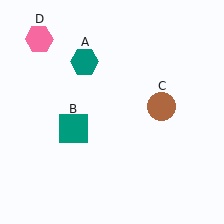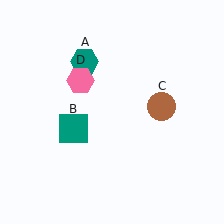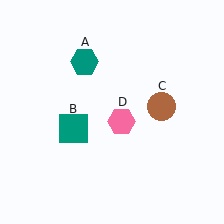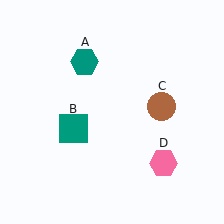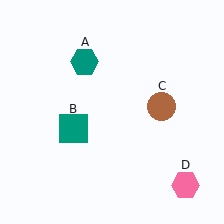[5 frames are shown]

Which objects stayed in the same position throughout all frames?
Teal hexagon (object A) and teal square (object B) and brown circle (object C) remained stationary.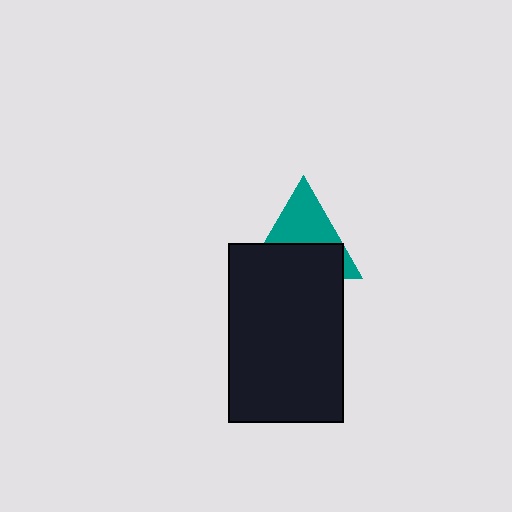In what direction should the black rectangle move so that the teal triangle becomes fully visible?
The black rectangle should move down. That is the shortest direction to clear the overlap and leave the teal triangle fully visible.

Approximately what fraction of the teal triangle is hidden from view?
Roughly 51% of the teal triangle is hidden behind the black rectangle.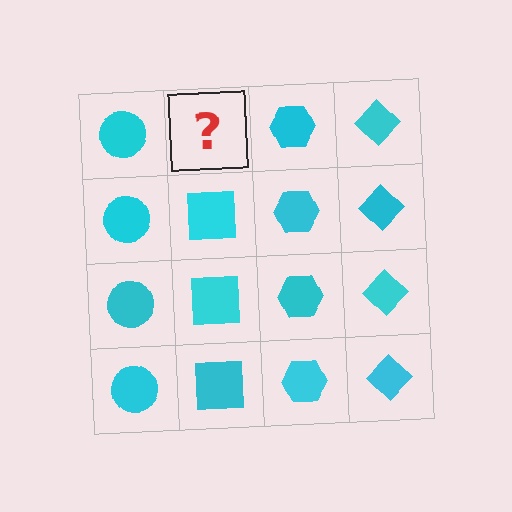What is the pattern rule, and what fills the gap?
The rule is that each column has a consistent shape. The gap should be filled with a cyan square.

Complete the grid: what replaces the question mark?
The question mark should be replaced with a cyan square.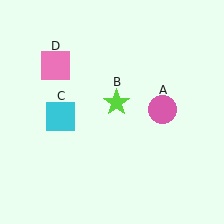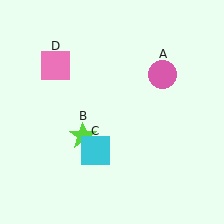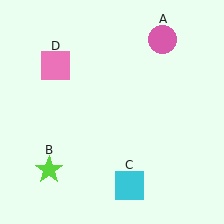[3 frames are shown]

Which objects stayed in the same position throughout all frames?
Pink square (object D) remained stationary.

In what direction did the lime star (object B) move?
The lime star (object B) moved down and to the left.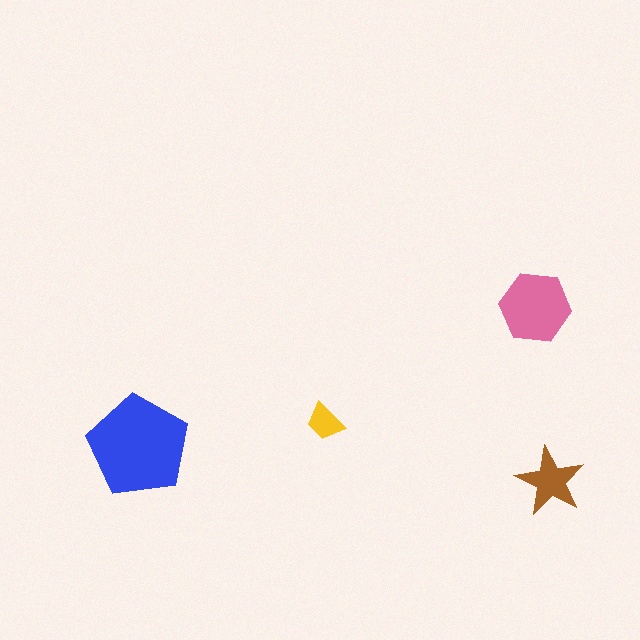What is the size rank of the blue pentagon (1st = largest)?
1st.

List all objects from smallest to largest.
The yellow trapezoid, the brown star, the pink hexagon, the blue pentagon.